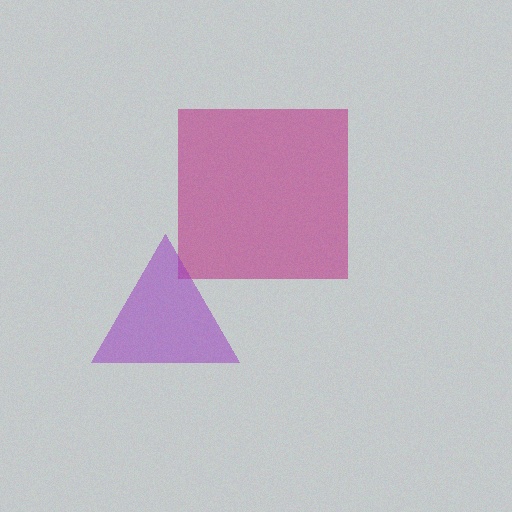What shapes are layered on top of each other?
The layered shapes are: a magenta square, a purple triangle.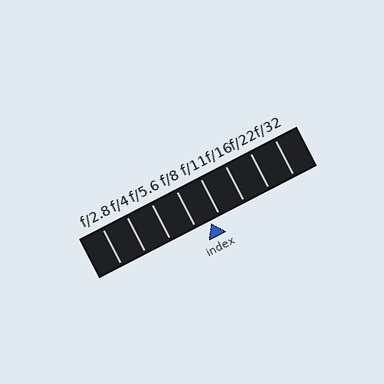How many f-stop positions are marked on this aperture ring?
There are 8 f-stop positions marked.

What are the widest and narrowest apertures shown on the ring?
The widest aperture shown is f/2.8 and the narrowest is f/32.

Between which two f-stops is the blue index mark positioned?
The index mark is between f/8 and f/11.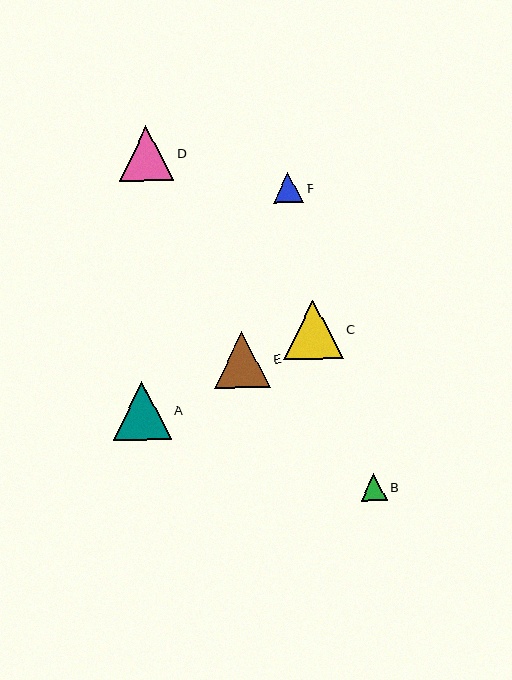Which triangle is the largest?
Triangle C is the largest with a size of approximately 60 pixels.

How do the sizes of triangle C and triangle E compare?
Triangle C and triangle E are approximately the same size.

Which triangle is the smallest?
Triangle B is the smallest with a size of approximately 27 pixels.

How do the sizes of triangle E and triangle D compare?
Triangle E and triangle D are approximately the same size.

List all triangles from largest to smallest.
From largest to smallest: C, A, E, D, F, B.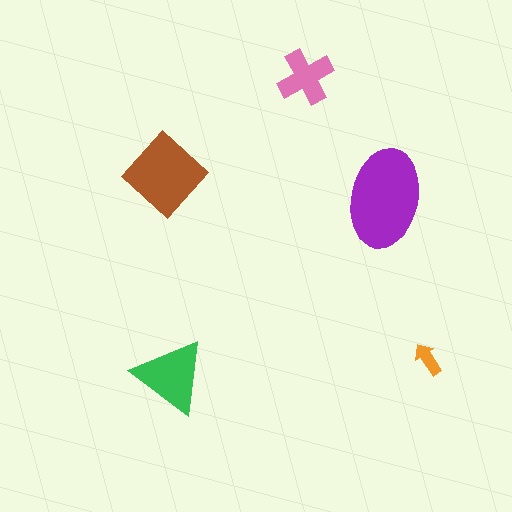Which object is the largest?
The purple ellipse.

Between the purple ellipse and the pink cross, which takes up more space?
The purple ellipse.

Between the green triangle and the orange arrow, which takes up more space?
The green triangle.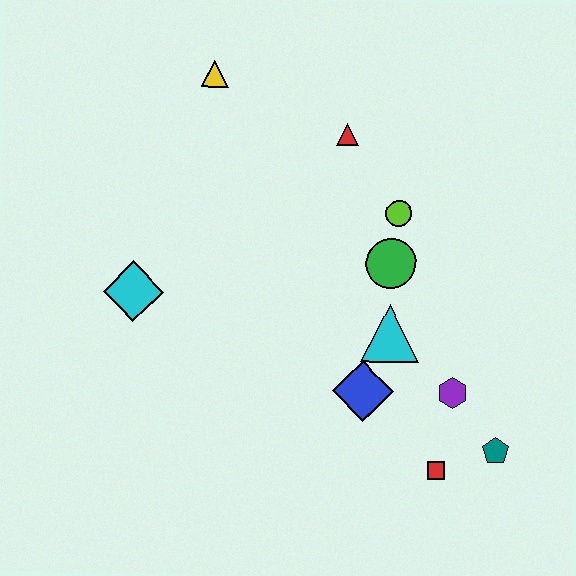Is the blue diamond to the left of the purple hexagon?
Yes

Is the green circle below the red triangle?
Yes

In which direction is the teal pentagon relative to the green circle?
The teal pentagon is below the green circle.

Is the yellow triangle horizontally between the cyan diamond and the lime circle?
Yes